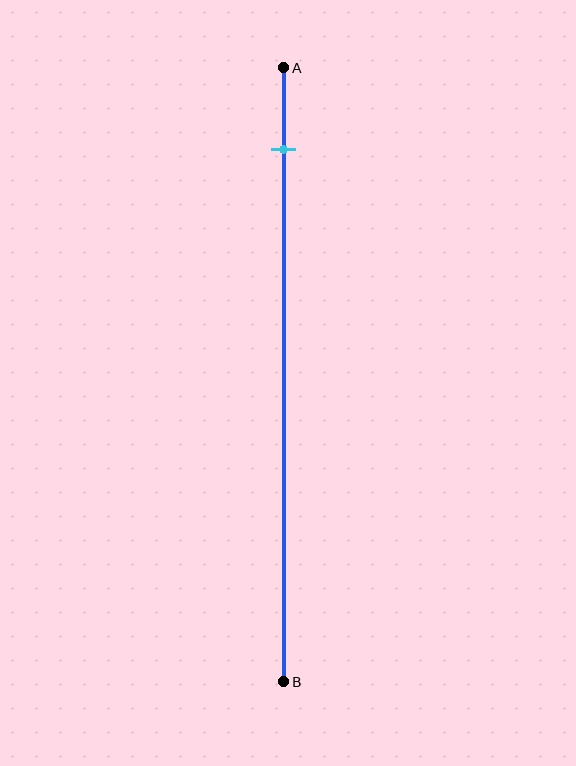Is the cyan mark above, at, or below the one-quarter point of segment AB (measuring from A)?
The cyan mark is above the one-quarter point of segment AB.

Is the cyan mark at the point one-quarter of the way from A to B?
No, the mark is at about 15% from A, not at the 25% one-quarter point.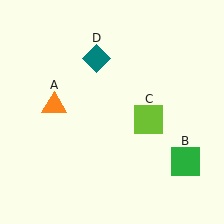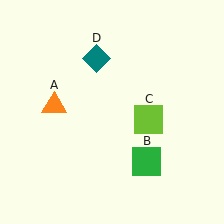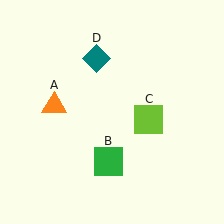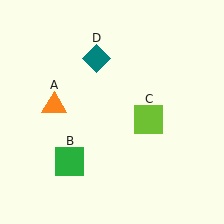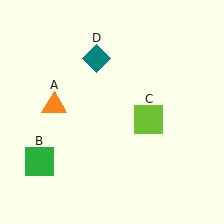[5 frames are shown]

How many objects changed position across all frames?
1 object changed position: green square (object B).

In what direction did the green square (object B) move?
The green square (object B) moved left.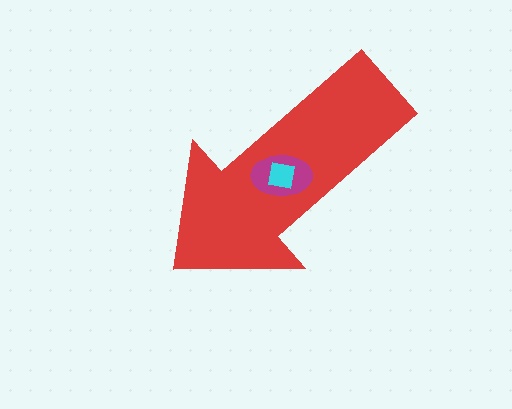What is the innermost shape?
The cyan square.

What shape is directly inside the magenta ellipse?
The cyan square.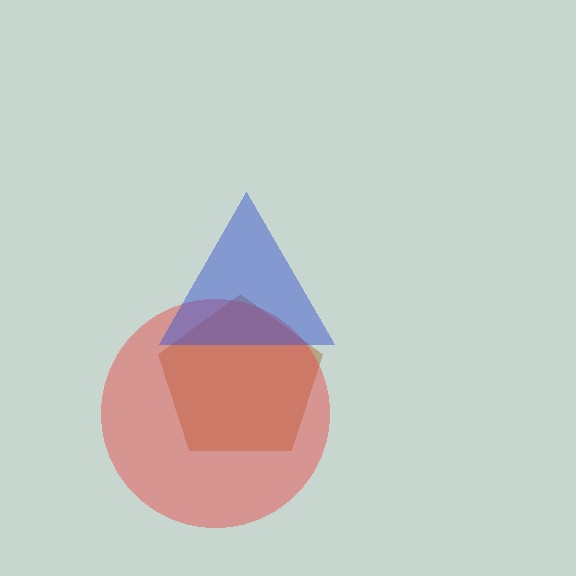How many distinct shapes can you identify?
There are 3 distinct shapes: a brown pentagon, a red circle, a blue triangle.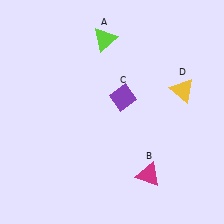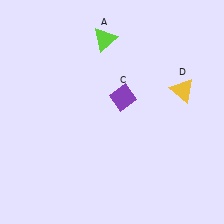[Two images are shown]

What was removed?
The magenta triangle (B) was removed in Image 2.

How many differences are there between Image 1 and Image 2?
There is 1 difference between the two images.